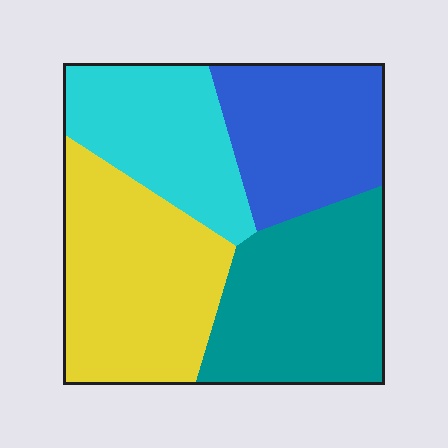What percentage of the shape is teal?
Teal takes up about one quarter (1/4) of the shape.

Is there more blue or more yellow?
Yellow.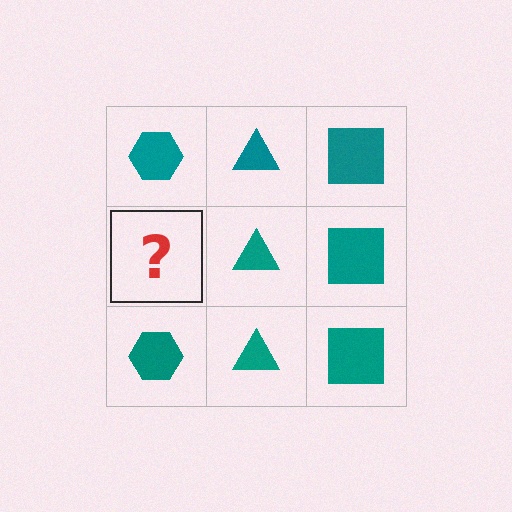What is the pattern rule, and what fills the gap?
The rule is that each column has a consistent shape. The gap should be filled with a teal hexagon.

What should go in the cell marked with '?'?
The missing cell should contain a teal hexagon.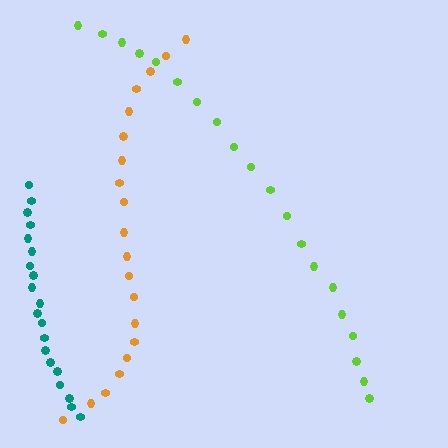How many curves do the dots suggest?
There are 3 distinct paths.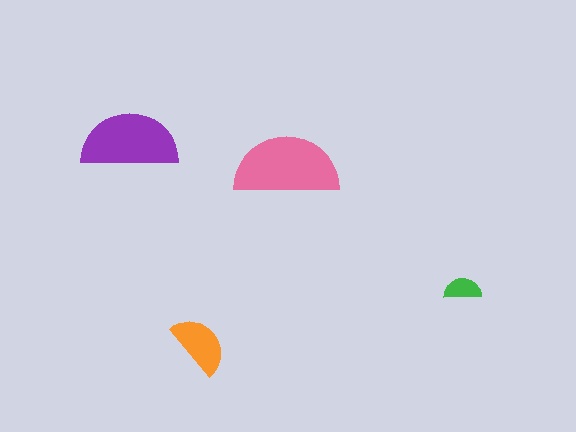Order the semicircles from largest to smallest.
the pink one, the purple one, the orange one, the green one.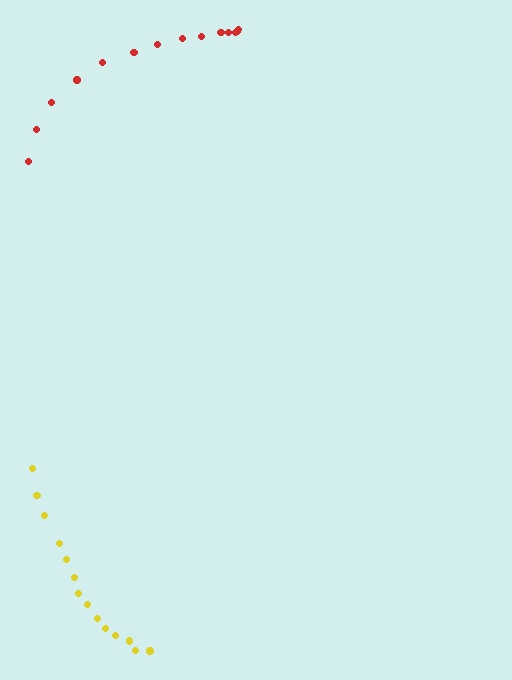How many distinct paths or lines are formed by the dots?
There are 2 distinct paths.